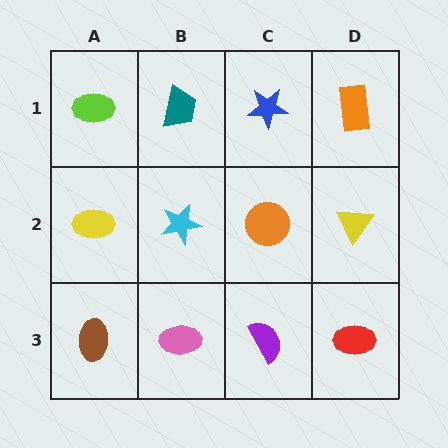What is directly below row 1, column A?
A yellow ellipse.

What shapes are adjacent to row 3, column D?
A yellow triangle (row 2, column D), a purple semicircle (row 3, column C).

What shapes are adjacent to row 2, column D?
An orange rectangle (row 1, column D), a red ellipse (row 3, column D), an orange circle (row 2, column C).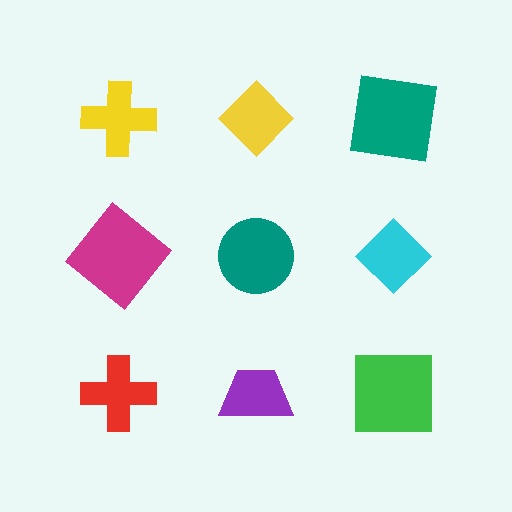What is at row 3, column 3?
A green square.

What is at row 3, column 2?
A purple trapezoid.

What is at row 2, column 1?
A magenta diamond.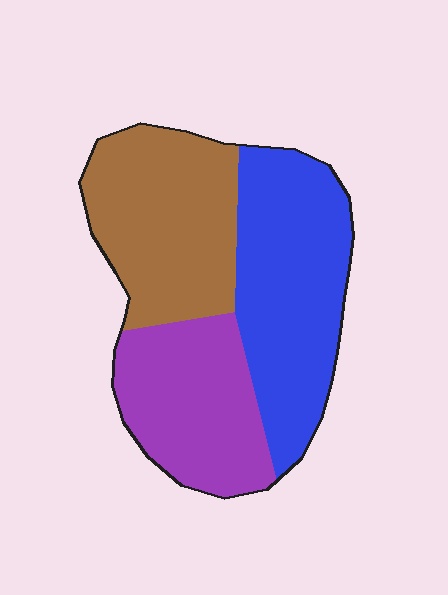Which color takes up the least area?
Purple, at roughly 30%.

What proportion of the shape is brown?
Brown takes up between a third and a half of the shape.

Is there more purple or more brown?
Brown.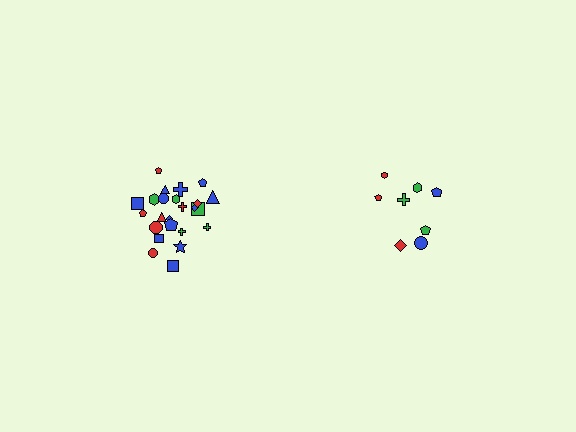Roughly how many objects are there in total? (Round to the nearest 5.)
Roughly 35 objects in total.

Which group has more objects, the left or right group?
The left group.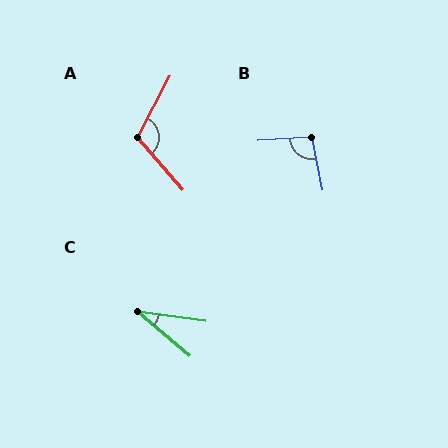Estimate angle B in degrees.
Approximately 98 degrees.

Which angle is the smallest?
C, at approximately 32 degrees.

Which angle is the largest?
A, at approximately 111 degrees.